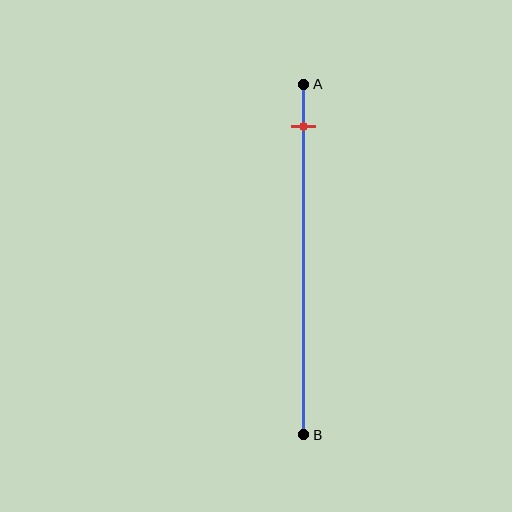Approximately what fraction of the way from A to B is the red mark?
The red mark is approximately 10% of the way from A to B.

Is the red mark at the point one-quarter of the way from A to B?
No, the mark is at about 10% from A, not at the 25% one-quarter point.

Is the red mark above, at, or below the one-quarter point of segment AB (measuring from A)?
The red mark is above the one-quarter point of segment AB.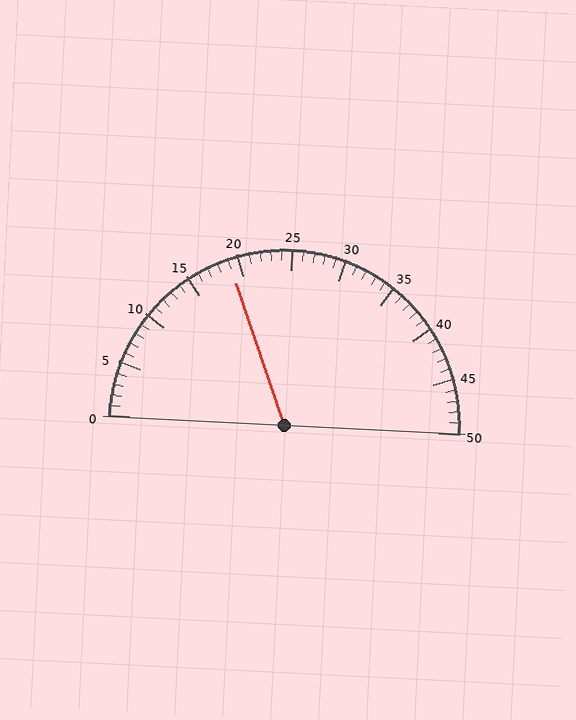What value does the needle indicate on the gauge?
The needle indicates approximately 19.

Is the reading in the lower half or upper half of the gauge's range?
The reading is in the lower half of the range (0 to 50).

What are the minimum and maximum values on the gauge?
The gauge ranges from 0 to 50.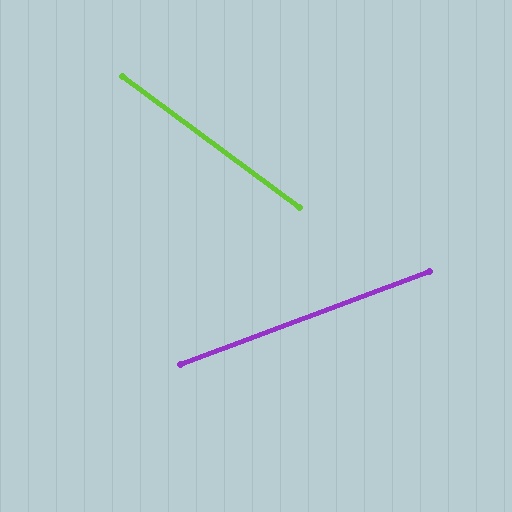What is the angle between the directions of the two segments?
Approximately 57 degrees.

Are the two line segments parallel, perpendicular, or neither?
Neither parallel nor perpendicular — they differ by about 57°.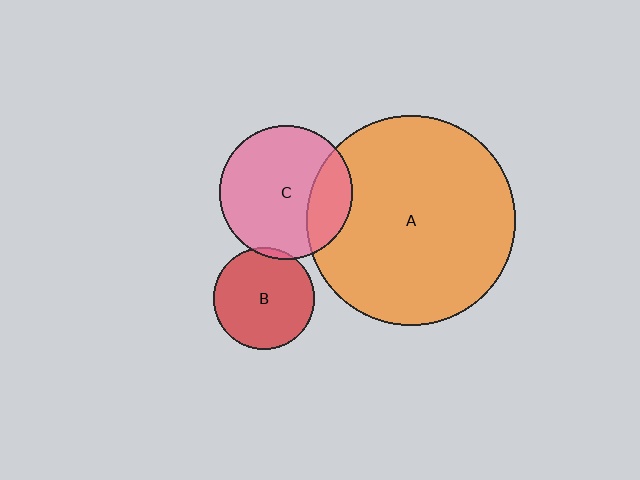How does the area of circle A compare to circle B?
Approximately 4.2 times.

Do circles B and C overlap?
Yes.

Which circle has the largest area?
Circle A (orange).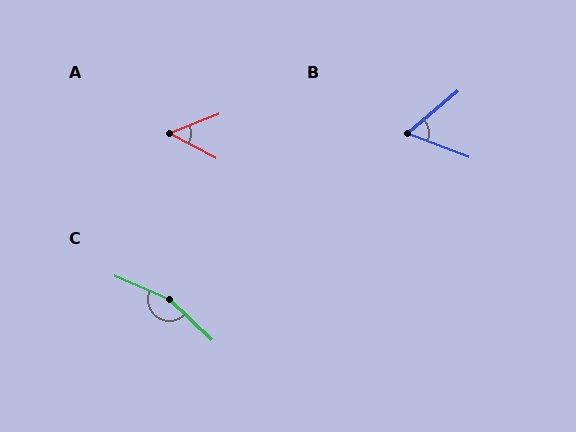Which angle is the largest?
C, at approximately 159 degrees.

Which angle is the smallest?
A, at approximately 49 degrees.